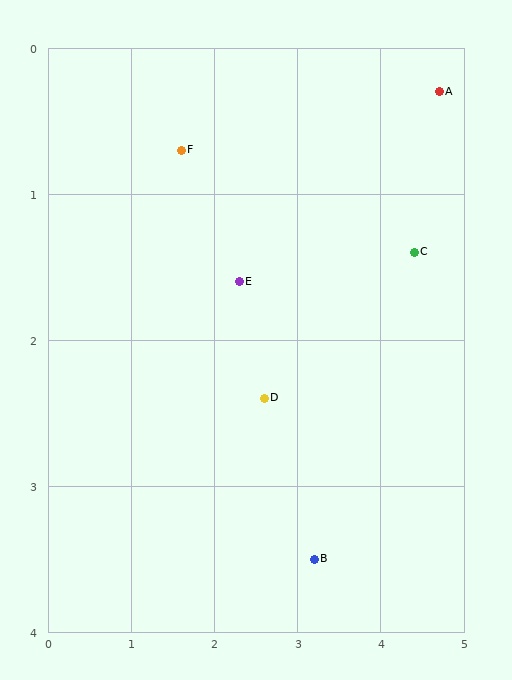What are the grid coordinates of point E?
Point E is at approximately (2.3, 1.6).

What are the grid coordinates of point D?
Point D is at approximately (2.6, 2.4).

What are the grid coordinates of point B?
Point B is at approximately (3.2, 3.5).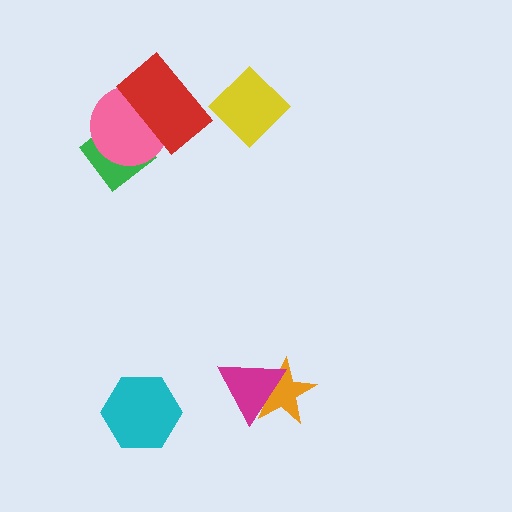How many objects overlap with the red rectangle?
1 object overlaps with the red rectangle.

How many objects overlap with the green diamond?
1 object overlaps with the green diamond.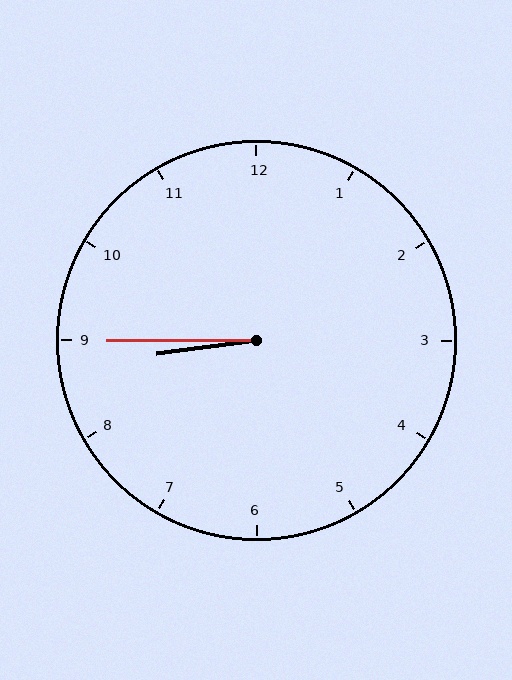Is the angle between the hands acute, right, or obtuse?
It is acute.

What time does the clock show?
8:45.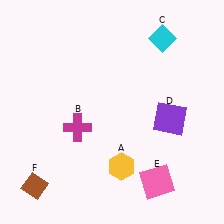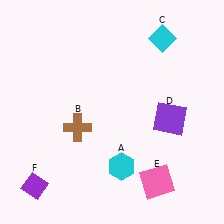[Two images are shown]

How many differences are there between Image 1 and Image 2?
There are 3 differences between the two images.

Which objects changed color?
A changed from yellow to cyan. B changed from magenta to brown. F changed from brown to purple.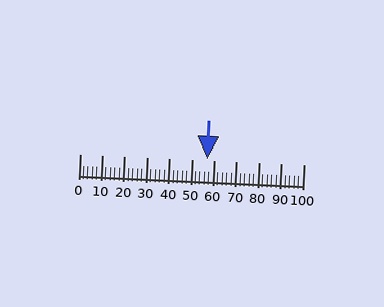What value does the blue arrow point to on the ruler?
The blue arrow points to approximately 57.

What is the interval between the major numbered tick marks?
The major tick marks are spaced 10 units apart.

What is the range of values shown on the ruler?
The ruler shows values from 0 to 100.